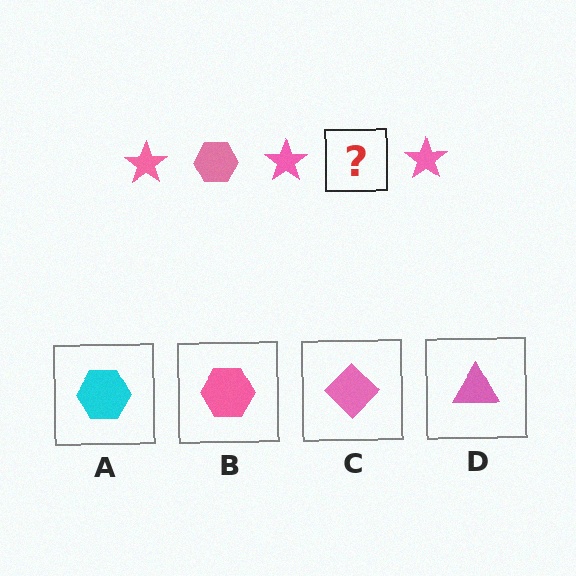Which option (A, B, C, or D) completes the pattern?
B.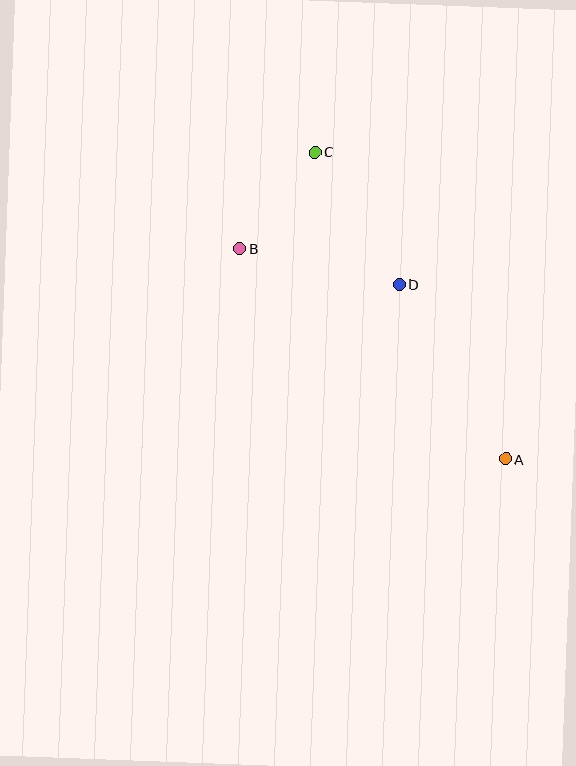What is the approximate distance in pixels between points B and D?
The distance between B and D is approximately 164 pixels.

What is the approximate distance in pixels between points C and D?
The distance between C and D is approximately 157 pixels.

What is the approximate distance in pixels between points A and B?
The distance between A and B is approximately 339 pixels.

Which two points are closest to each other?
Points B and C are closest to each other.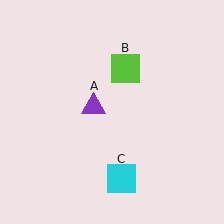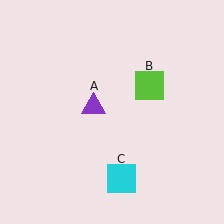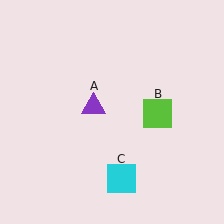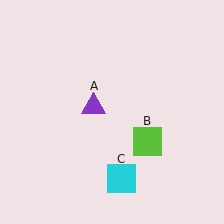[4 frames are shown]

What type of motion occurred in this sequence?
The lime square (object B) rotated clockwise around the center of the scene.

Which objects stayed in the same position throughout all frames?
Purple triangle (object A) and cyan square (object C) remained stationary.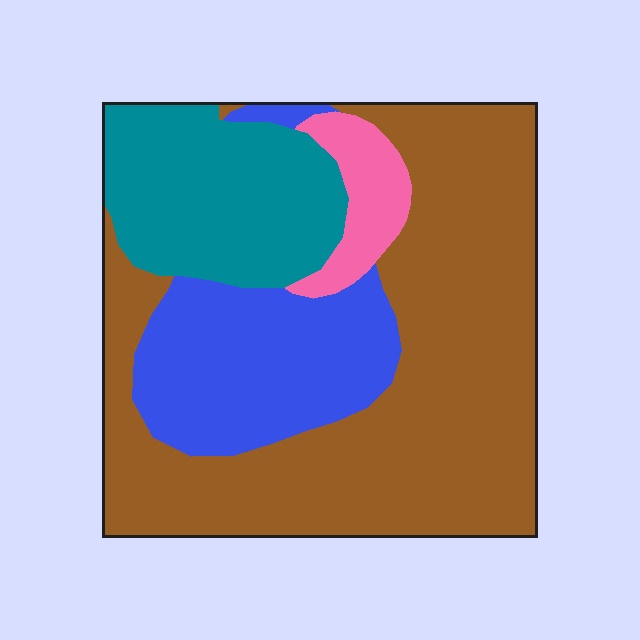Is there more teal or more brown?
Brown.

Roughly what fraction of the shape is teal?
Teal covers 20% of the shape.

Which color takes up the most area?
Brown, at roughly 55%.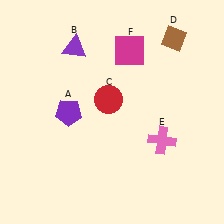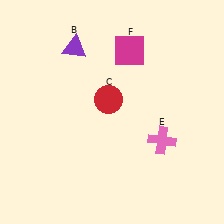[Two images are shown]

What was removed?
The brown diamond (D), the purple pentagon (A) were removed in Image 2.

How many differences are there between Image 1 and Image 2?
There are 2 differences between the two images.